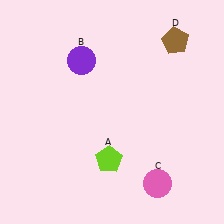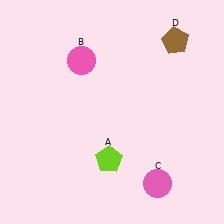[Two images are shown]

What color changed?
The circle (B) changed from purple in Image 1 to pink in Image 2.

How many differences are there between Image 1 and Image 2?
There is 1 difference between the two images.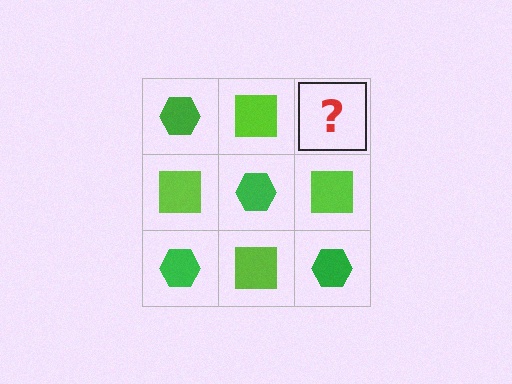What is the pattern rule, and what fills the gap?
The rule is that it alternates green hexagon and lime square in a checkerboard pattern. The gap should be filled with a green hexagon.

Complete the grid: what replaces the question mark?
The question mark should be replaced with a green hexagon.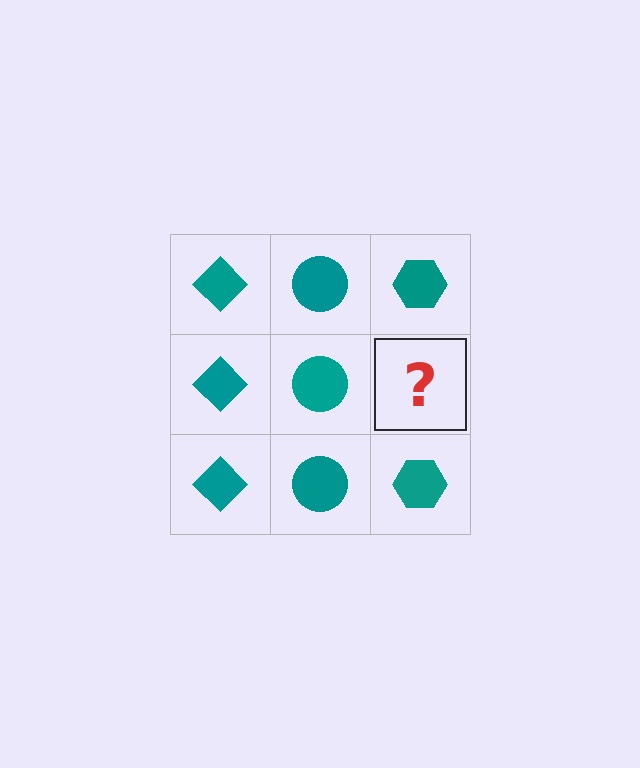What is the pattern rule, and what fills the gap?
The rule is that each column has a consistent shape. The gap should be filled with a teal hexagon.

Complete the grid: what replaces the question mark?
The question mark should be replaced with a teal hexagon.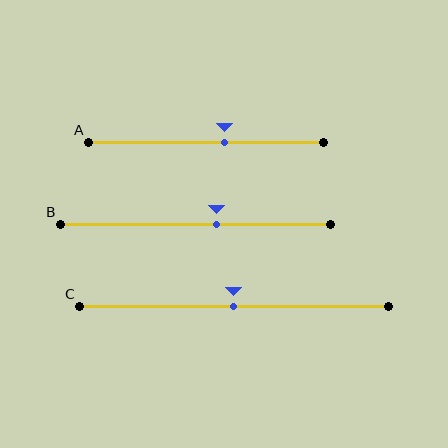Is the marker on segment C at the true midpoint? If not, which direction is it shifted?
Yes, the marker on segment C is at the true midpoint.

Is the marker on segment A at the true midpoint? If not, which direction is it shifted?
No, the marker on segment A is shifted to the right by about 8% of the segment length.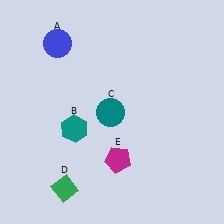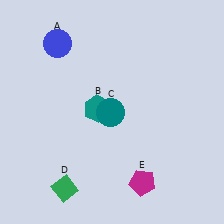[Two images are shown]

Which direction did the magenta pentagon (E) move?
The magenta pentagon (E) moved right.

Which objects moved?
The objects that moved are: the teal hexagon (B), the magenta pentagon (E).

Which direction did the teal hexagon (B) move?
The teal hexagon (B) moved right.